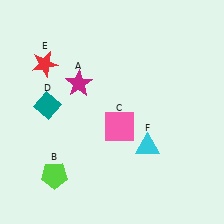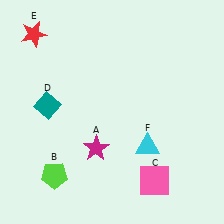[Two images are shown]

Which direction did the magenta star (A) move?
The magenta star (A) moved down.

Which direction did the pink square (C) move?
The pink square (C) moved down.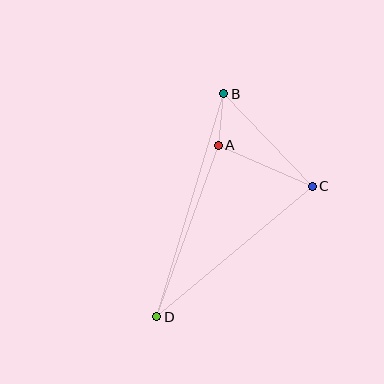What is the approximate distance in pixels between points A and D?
The distance between A and D is approximately 182 pixels.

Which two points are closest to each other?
Points A and B are closest to each other.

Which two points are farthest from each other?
Points B and D are farthest from each other.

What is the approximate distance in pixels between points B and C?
The distance between B and C is approximately 128 pixels.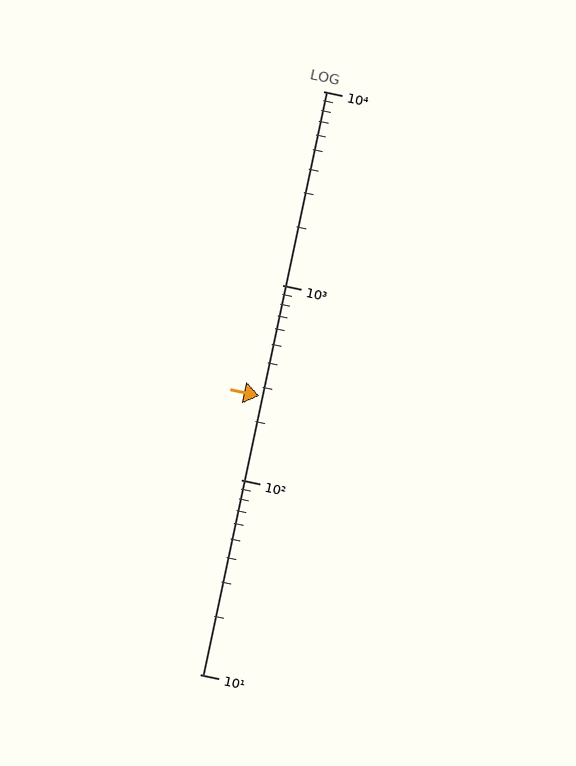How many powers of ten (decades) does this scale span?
The scale spans 3 decades, from 10 to 10000.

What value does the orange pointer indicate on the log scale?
The pointer indicates approximately 270.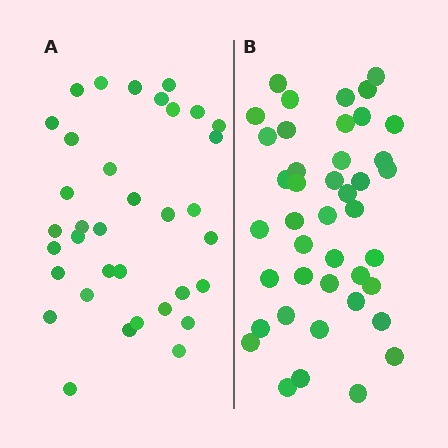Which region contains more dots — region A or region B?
Region B (the right region) has more dots.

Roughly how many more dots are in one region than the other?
Region B has roughly 8 or so more dots than region A.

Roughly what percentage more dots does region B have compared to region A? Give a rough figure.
About 20% more.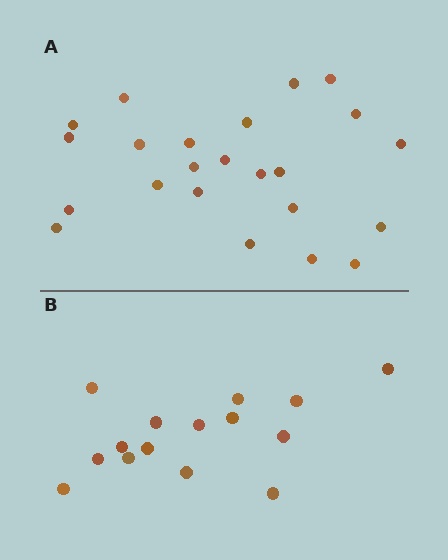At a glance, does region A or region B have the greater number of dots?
Region A (the top region) has more dots.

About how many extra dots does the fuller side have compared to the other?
Region A has roughly 8 or so more dots than region B.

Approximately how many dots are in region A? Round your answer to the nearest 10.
About 20 dots. (The exact count is 23, which rounds to 20.)